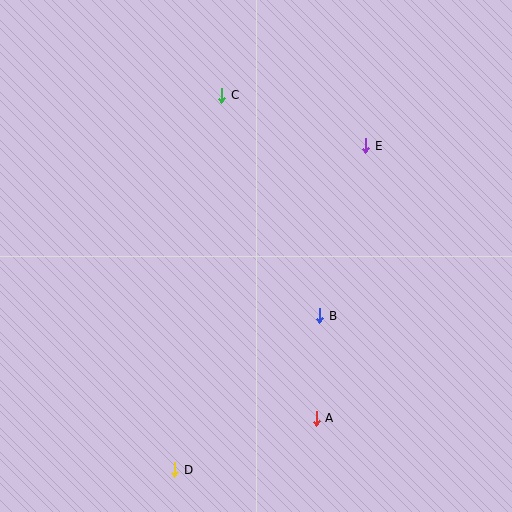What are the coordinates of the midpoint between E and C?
The midpoint between E and C is at (294, 121).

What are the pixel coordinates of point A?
Point A is at (316, 418).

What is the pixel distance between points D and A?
The distance between D and A is 150 pixels.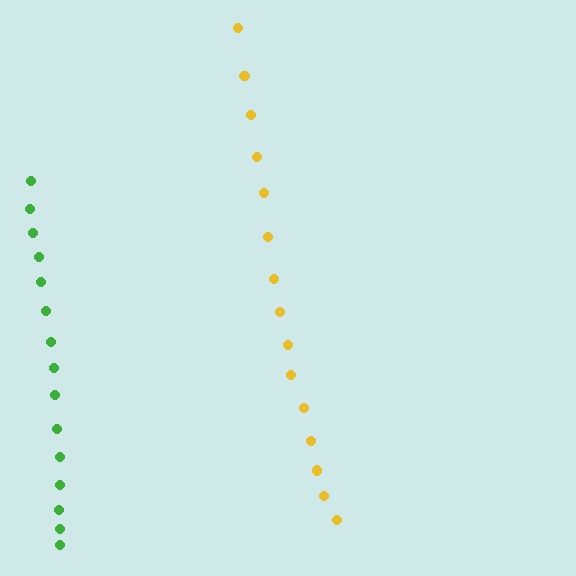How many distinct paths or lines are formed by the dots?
There are 2 distinct paths.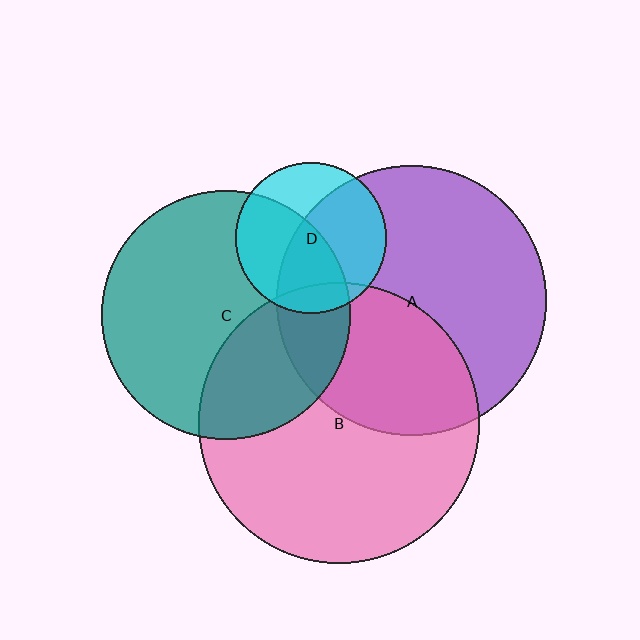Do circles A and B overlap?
Yes.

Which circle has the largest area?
Circle B (pink).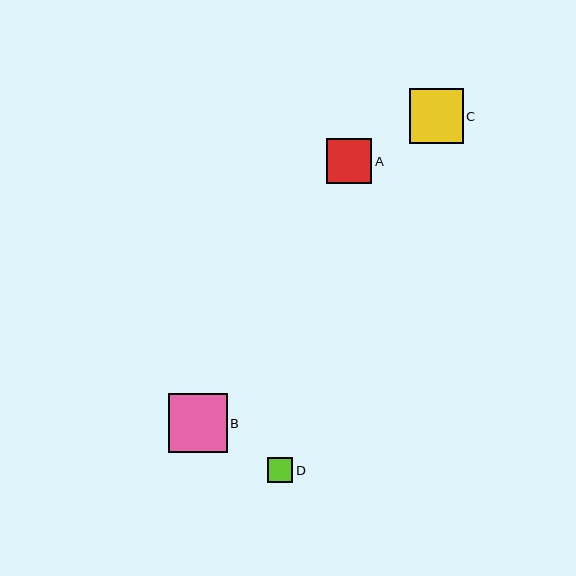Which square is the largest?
Square B is the largest with a size of approximately 59 pixels.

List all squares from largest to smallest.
From largest to smallest: B, C, A, D.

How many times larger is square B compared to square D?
Square B is approximately 2.3 times the size of square D.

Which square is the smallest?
Square D is the smallest with a size of approximately 25 pixels.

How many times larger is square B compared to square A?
Square B is approximately 1.3 times the size of square A.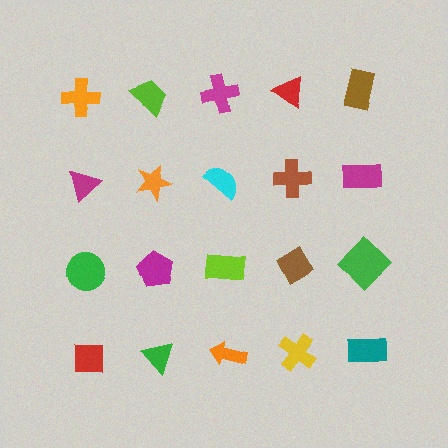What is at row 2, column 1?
A magenta triangle.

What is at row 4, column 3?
An orange arrow.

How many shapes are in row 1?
5 shapes.